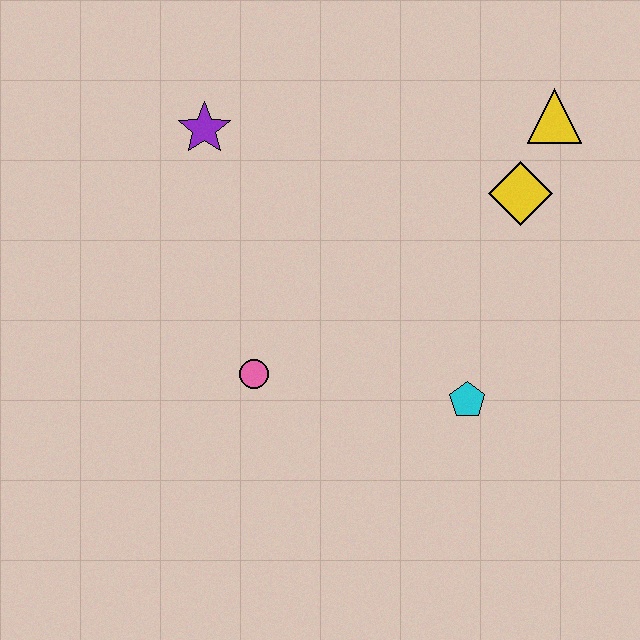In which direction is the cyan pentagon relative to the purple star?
The cyan pentagon is below the purple star.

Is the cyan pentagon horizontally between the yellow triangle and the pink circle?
Yes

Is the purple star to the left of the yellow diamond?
Yes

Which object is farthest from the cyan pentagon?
The purple star is farthest from the cyan pentagon.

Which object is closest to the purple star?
The pink circle is closest to the purple star.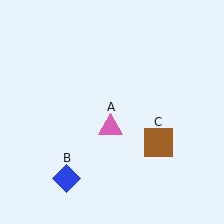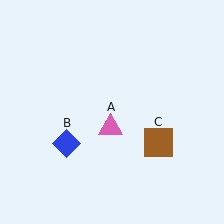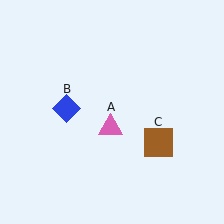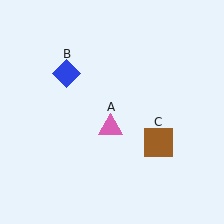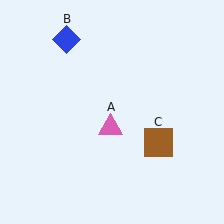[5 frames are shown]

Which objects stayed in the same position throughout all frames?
Pink triangle (object A) and brown square (object C) remained stationary.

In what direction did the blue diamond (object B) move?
The blue diamond (object B) moved up.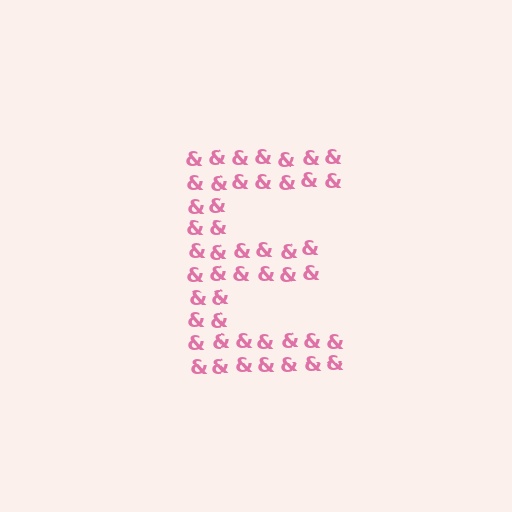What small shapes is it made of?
It is made of small ampersands.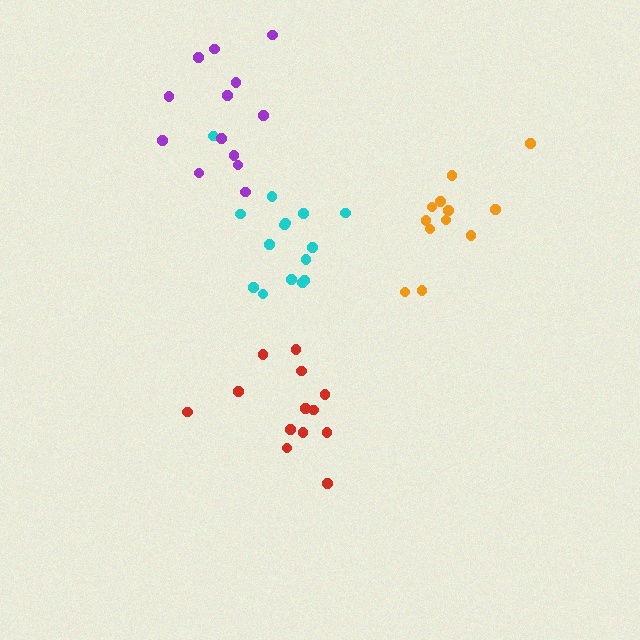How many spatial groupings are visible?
There are 4 spatial groupings.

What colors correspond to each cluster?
The clusters are colored: orange, cyan, red, purple.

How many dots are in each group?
Group 1: 12 dots, Group 2: 15 dots, Group 3: 13 dots, Group 4: 13 dots (53 total).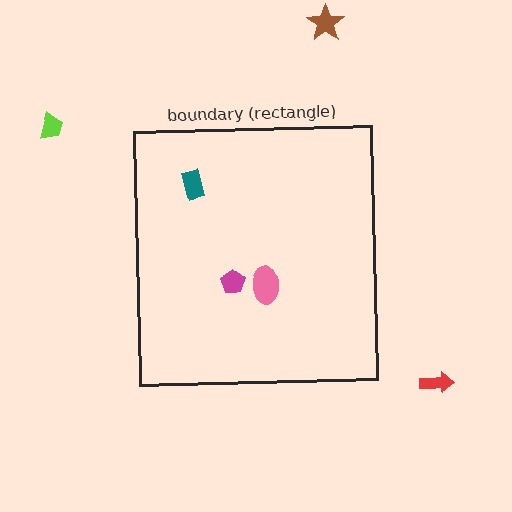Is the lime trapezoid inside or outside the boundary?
Outside.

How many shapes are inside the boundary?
3 inside, 3 outside.